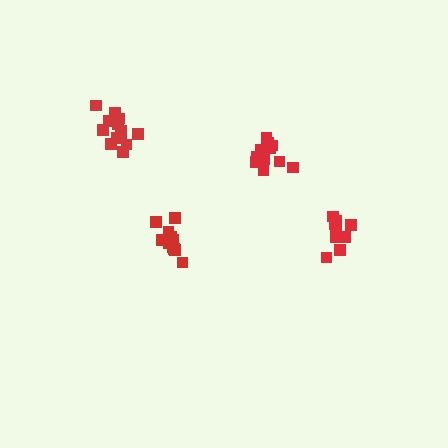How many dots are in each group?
Group 1: 9 dots, Group 2: 11 dots, Group 3: 11 dots, Group 4: 13 dots (44 total).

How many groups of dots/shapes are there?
There are 4 groups.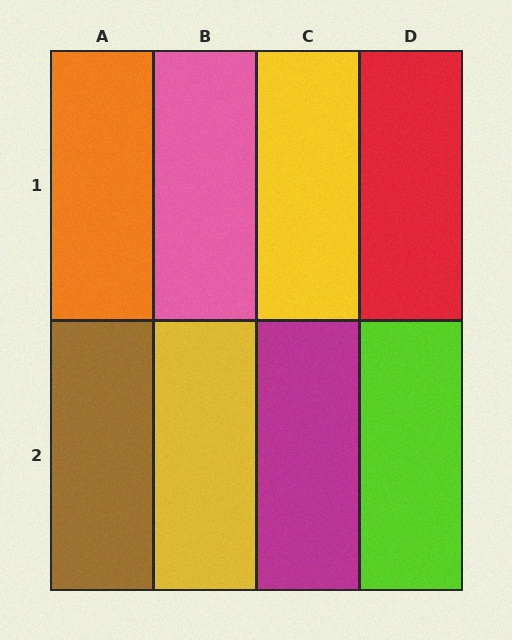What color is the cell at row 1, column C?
Yellow.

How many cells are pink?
1 cell is pink.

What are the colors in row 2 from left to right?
Brown, yellow, magenta, lime.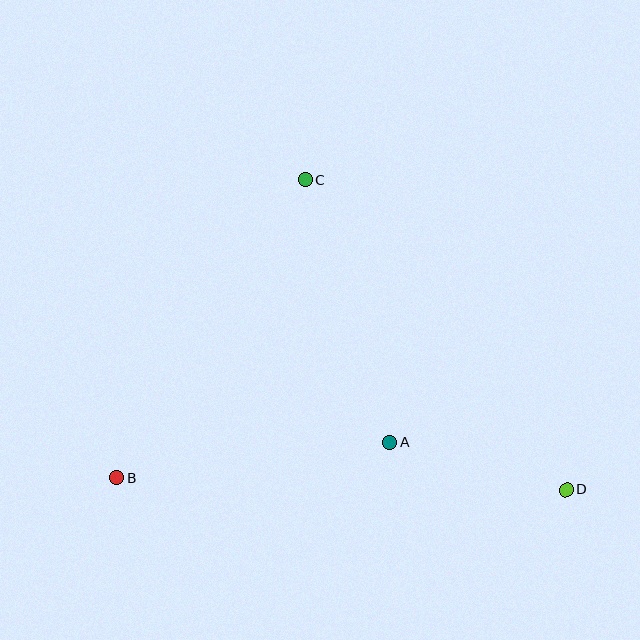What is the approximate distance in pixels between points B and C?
The distance between B and C is approximately 353 pixels.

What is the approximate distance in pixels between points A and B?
The distance between A and B is approximately 276 pixels.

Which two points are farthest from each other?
Points B and D are farthest from each other.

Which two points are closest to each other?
Points A and D are closest to each other.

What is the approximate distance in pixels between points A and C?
The distance between A and C is approximately 276 pixels.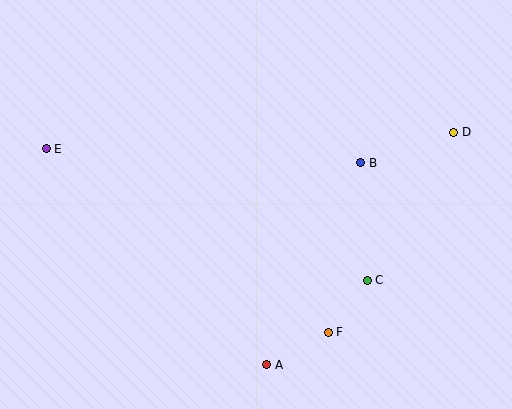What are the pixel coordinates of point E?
Point E is at (46, 149).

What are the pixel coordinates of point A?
Point A is at (267, 365).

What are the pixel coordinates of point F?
Point F is at (328, 332).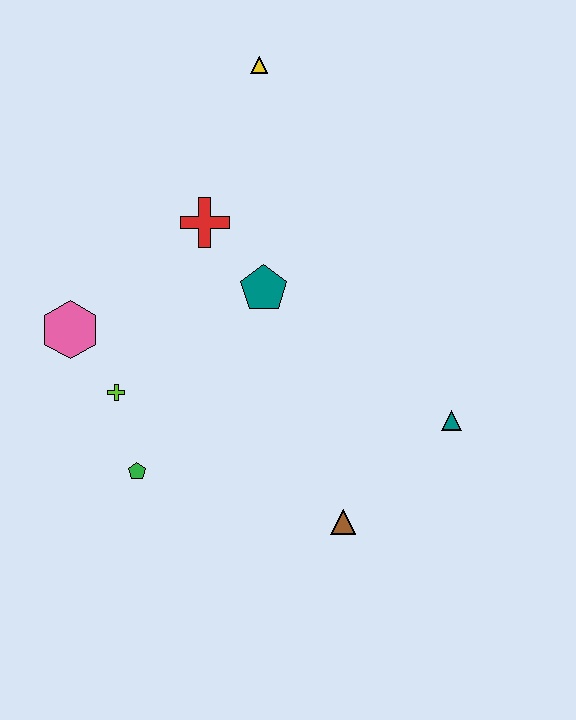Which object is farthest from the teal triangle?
The yellow triangle is farthest from the teal triangle.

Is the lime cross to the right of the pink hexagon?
Yes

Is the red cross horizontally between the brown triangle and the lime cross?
Yes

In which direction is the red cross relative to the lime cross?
The red cross is above the lime cross.